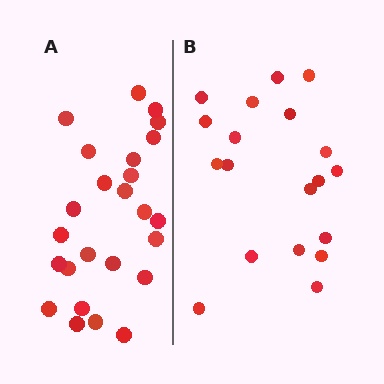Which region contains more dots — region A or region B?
Region A (the left region) has more dots.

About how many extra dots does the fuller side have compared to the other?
Region A has about 6 more dots than region B.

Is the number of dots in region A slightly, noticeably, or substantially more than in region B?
Region A has noticeably more, but not dramatically so. The ratio is roughly 1.3 to 1.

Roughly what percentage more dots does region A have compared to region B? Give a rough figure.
About 30% more.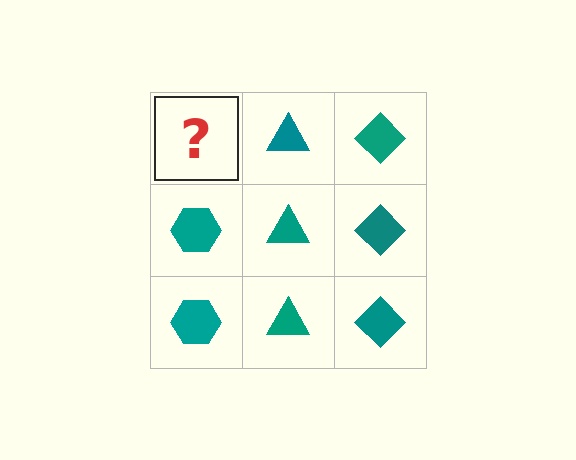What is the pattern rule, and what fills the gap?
The rule is that each column has a consistent shape. The gap should be filled with a teal hexagon.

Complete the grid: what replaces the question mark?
The question mark should be replaced with a teal hexagon.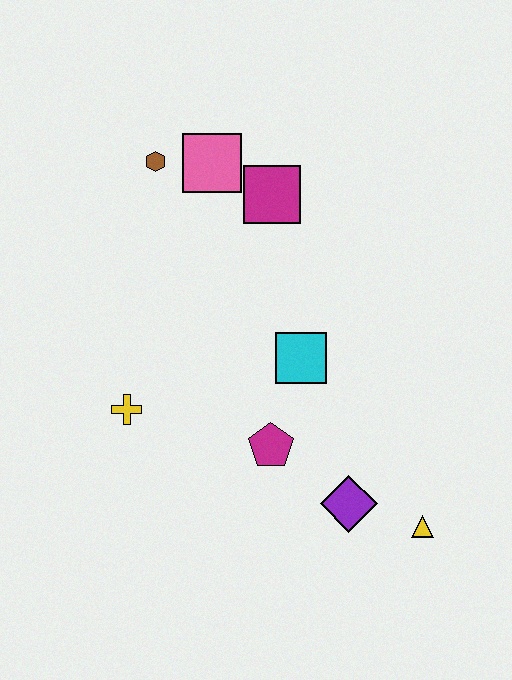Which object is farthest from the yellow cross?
The yellow triangle is farthest from the yellow cross.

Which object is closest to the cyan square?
The magenta pentagon is closest to the cyan square.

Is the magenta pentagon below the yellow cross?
Yes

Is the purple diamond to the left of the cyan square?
No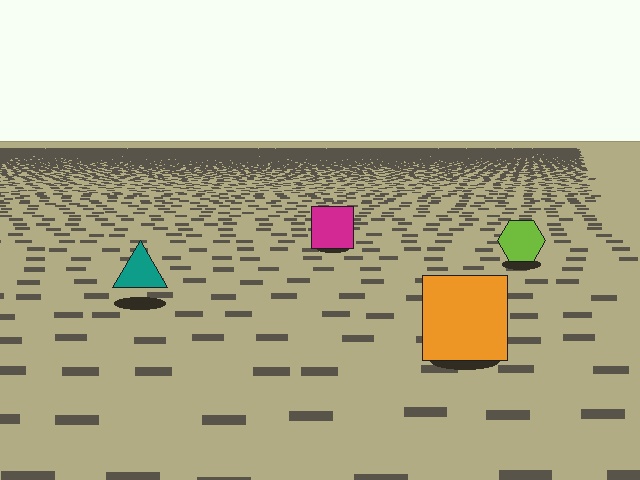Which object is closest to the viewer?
The orange square is closest. The texture marks near it are larger and more spread out.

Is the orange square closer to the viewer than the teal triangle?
Yes. The orange square is closer — you can tell from the texture gradient: the ground texture is coarser near it.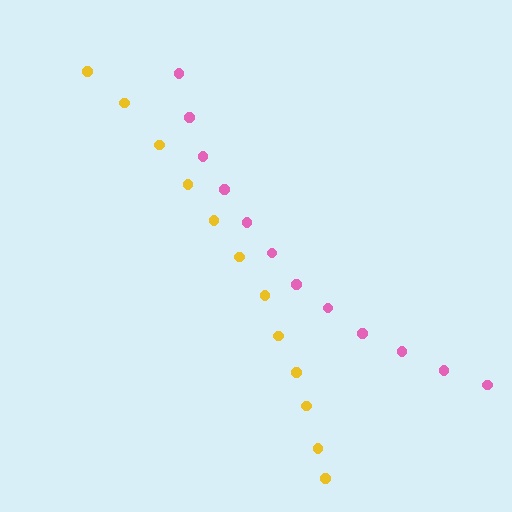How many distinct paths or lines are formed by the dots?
There are 2 distinct paths.